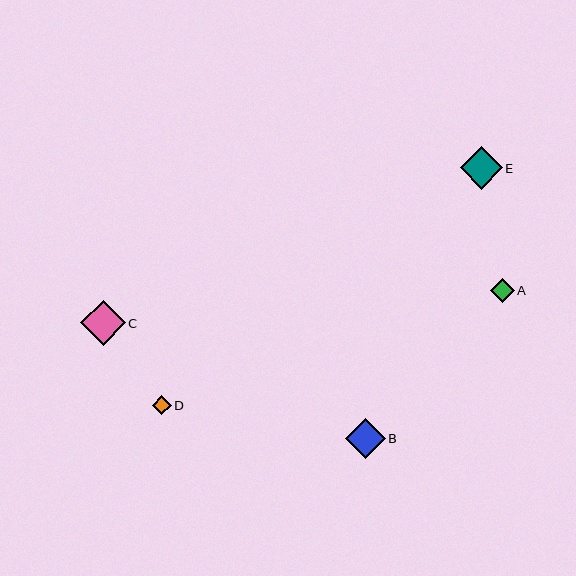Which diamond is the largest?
Diamond C is the largest with a size of approximately 44 pixels.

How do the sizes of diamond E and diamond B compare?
Diamond E and diamond B are approximately the same size.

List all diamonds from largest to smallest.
From largest to smallest: C, E, B, A, D.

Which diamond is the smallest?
Diamond D is the smallest with a size of approximately 19 pixels.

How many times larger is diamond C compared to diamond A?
Diamond C is approximately 1.9 times the size of diamond A.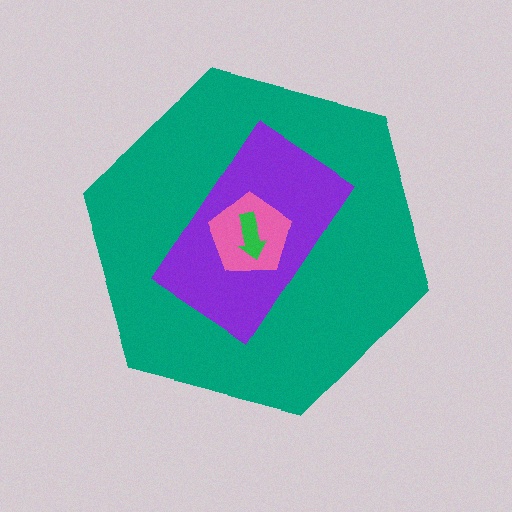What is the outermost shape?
The teal hexagon.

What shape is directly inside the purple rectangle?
The pink pentagon.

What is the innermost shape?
The green arrow.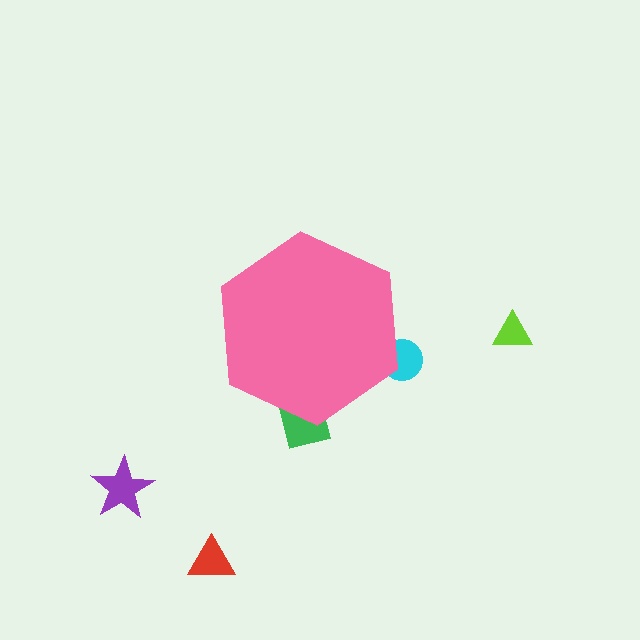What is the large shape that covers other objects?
A pink hexagon.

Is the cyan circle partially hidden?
Yes, the cyan circle is partially hidden behind the pink hexagon.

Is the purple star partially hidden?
No, the purple star is fully visible.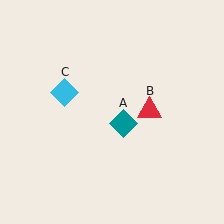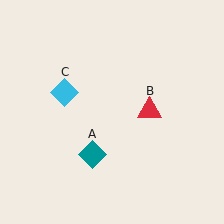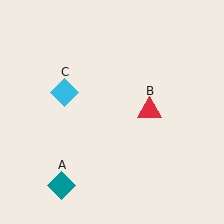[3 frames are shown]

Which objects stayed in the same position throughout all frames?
Red triangle (object B) and cyan diamond (object C) remained stationary.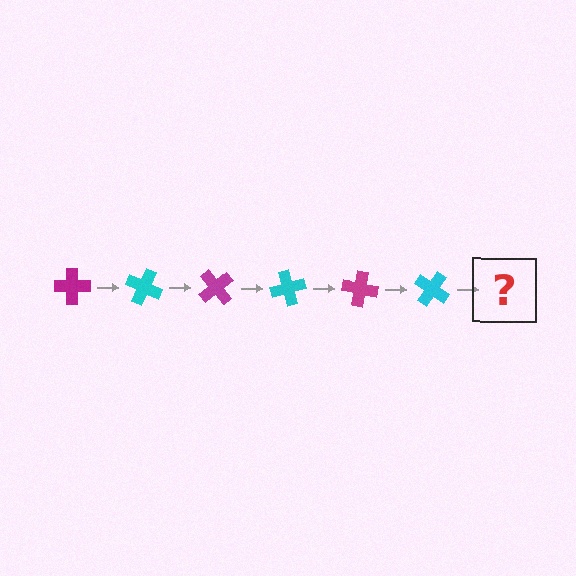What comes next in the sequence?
The next element should be a magenta cross, rotated 150 degrees from the start.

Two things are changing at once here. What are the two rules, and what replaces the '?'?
The two rules are that it rotates 25 degrees each step and the color cycles through magenta and cyan. The '?' should be a magenta cross, rotated 150 degrees from the start.